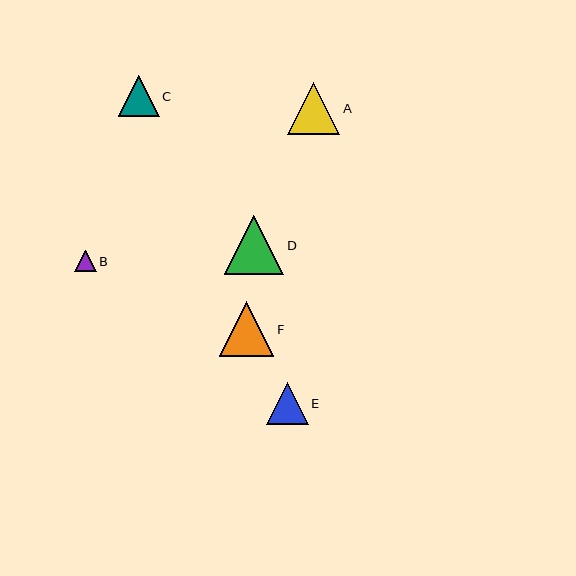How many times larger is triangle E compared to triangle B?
Triangle E is approximately 2.0 times the size of triangle B.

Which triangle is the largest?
Triangle D is the largest with a size of approximately 59 pixels.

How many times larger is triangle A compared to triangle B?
Triangle A is approximately 2.4 times the size of triangle B.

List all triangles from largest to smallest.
From largest to smallest: D, F, A, E, C, B.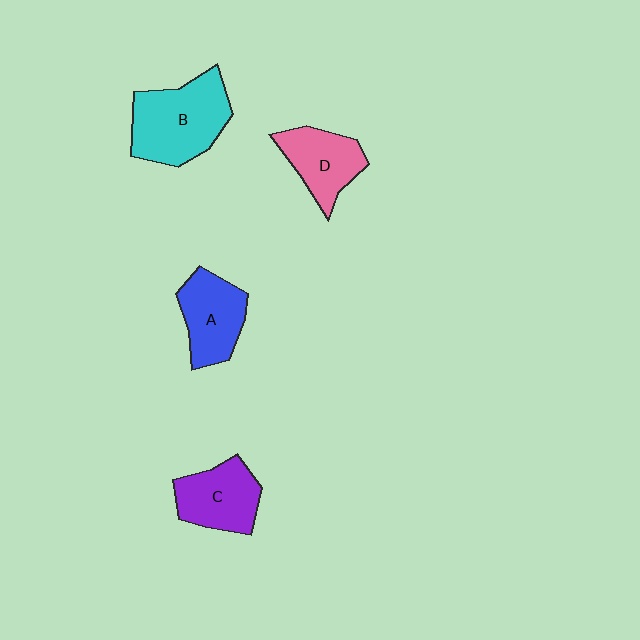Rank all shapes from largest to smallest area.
From largest to smallest: B (cyan), C (purple), A (blue), D (pink).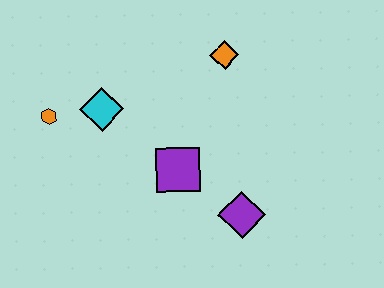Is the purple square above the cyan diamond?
No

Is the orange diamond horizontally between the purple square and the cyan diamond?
No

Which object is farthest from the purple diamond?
The orange hexagon is farthest from the purple diamond.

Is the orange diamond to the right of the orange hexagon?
Yes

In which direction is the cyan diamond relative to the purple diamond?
The cyan diamond is to the left of the purple diamond.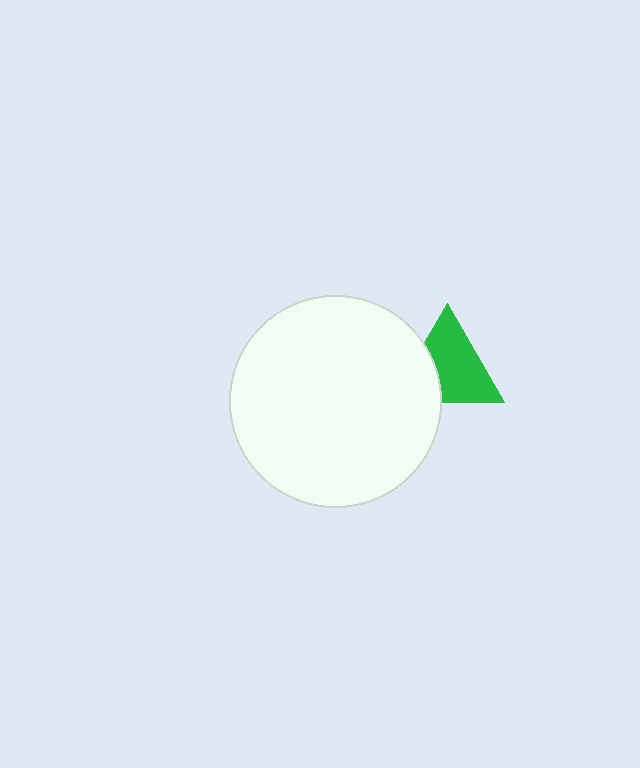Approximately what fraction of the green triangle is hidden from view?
Roughly 31% of the green triangle is hidden behind the white circle.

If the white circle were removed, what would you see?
You would see the complete green triangle.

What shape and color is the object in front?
The object in front is a white circle.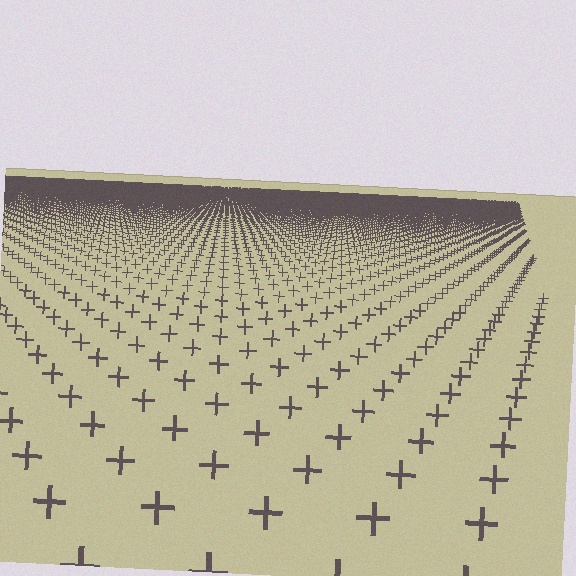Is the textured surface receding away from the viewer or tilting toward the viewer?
The surface is receding away from the viewer. Texture elements get smaller and denser toward the top.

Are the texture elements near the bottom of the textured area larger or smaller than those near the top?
Larger. Near the bottom, elements are closer to the viewer and appear at a bigger on-screen size.